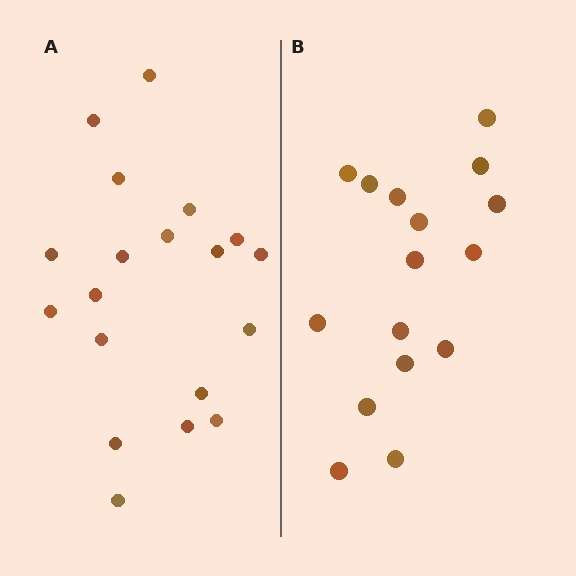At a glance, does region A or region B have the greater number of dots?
Region A (the left region) has more dots.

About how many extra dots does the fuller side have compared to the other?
Region A has just a few more — roughly 2 or 3 more dots than region B.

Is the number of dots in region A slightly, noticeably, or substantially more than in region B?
Region A has only slightly more — the two regions are fairly close. The ratio is roughly 1.2 to 1.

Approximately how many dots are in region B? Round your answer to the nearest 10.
About 20 dots. (The exact count is 16, which rounds to 20.)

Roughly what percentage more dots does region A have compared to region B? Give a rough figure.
About 20% more.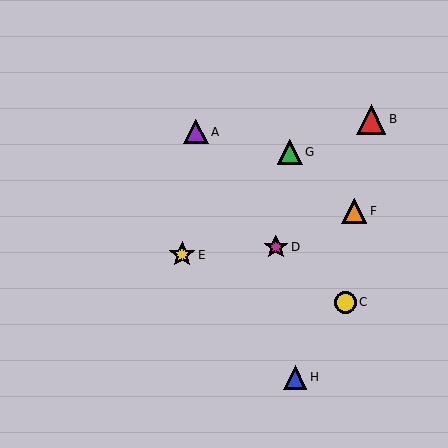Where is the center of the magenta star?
The center of the magenta star is at (276, 247).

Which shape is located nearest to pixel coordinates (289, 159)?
The green triangle (labeled G) at (290, 152) is nearest to that location.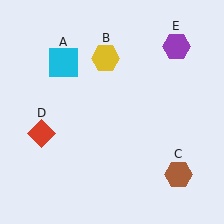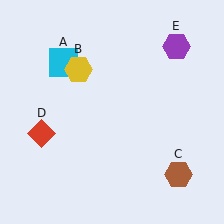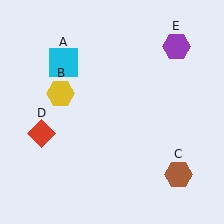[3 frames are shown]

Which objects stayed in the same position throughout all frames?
Cyan square (object A) and brown hexagon (object C) and red diamond (object D) and purple hexagon (object E) remained stationary.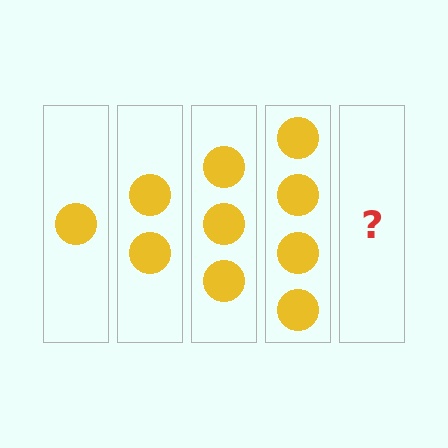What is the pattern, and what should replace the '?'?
The pattern is that each step adds one more circle. The '?' should be 5 circles.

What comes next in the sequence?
The next element should be 5 circles.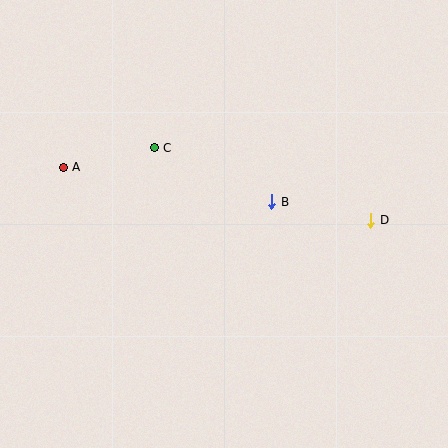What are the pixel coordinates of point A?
Point A is at (63, 167).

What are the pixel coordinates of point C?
Point C is at (154, 148).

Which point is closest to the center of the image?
Point B at (272, 202) is closest to the center.